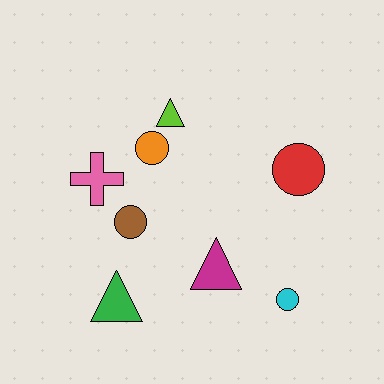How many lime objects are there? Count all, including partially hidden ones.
There is 1 lime object.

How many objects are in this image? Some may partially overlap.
There are 8 objects.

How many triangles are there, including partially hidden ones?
There are 3 triangles.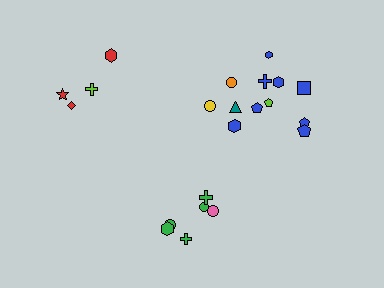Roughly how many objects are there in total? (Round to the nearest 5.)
Roughly 20 objects in total.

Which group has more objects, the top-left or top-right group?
The top-right group.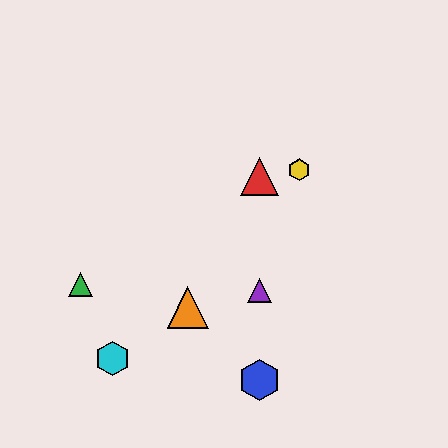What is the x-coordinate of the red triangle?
The red triangle is at x≈259.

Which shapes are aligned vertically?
The red triangle, the blue hexagon, the purple triangle are aligned vertically.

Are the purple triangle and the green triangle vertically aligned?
No, the purple triangle is at x≈259 and the green triangle is at x≈81.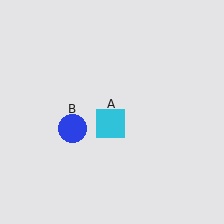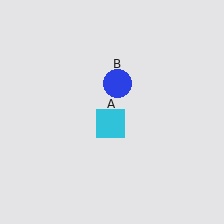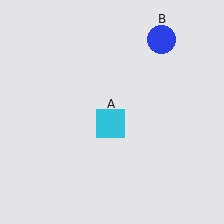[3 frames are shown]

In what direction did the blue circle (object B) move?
The blue circle (object B) moved up and to the right.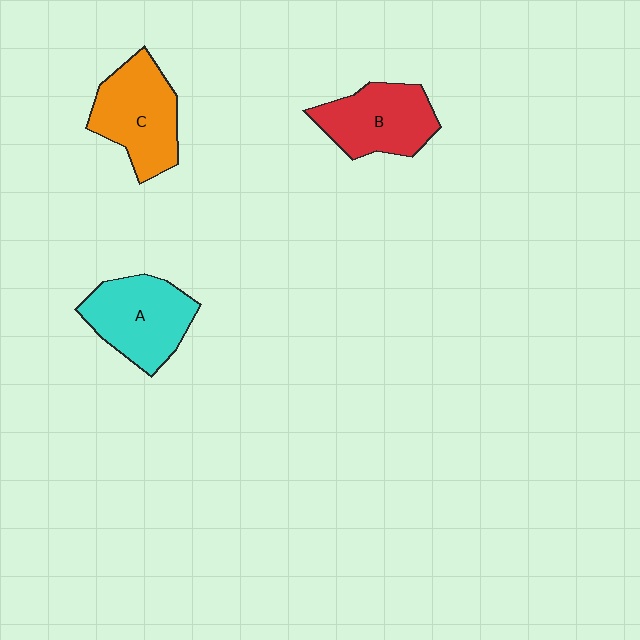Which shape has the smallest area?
Shape B (red).